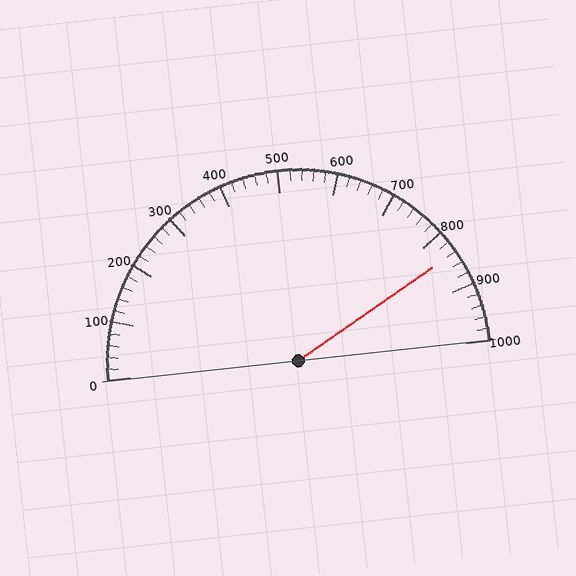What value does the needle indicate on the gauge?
The needle indicates approximately 840.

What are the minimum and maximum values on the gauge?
The gauge ranges from 0 to 1000.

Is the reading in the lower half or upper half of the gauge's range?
The reading is in the upper half of the range (0 to 1000).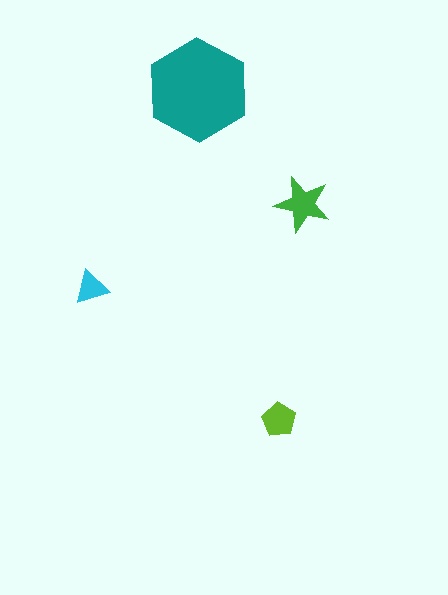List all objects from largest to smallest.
The teal hexagon, the green star, the lime pentagon, the cyan triangle.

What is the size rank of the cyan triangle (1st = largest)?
4th.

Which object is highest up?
The teal hexagon is topmost.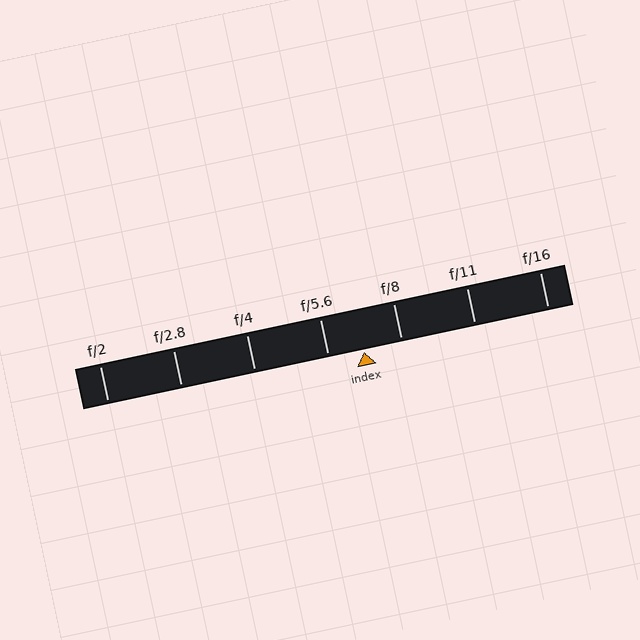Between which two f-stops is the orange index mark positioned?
The index mark is between f/5.6 and f/8.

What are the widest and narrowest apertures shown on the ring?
The widest aperture shown is f/2 and the narrowest is f/16.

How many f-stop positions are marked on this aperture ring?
There are 7 f-stop positions marked.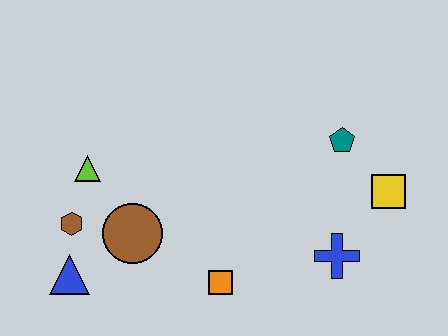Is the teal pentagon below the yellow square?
No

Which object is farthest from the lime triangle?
The yellow square is farthest from the lime triangle.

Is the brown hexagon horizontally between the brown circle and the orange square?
No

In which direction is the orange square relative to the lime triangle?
The orange square is to the right of the lime triangle.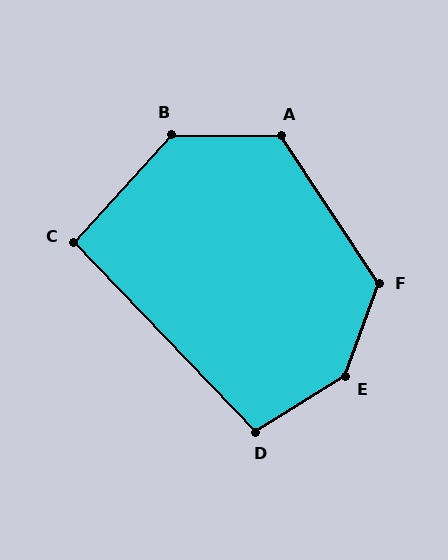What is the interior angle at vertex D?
Approximately 102 degrees (obtuse).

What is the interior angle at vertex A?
Approximately 124 degrees (obtuse).